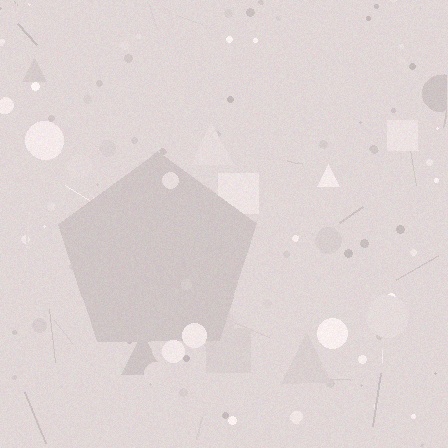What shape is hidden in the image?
A pentagon is hidden in the image.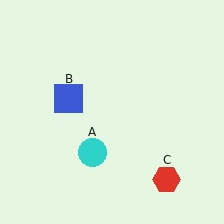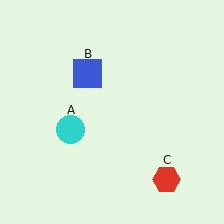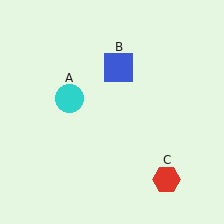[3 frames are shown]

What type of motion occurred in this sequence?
The cyan circle (object A), blue square (object B) rotated clockwise around the center of the scene.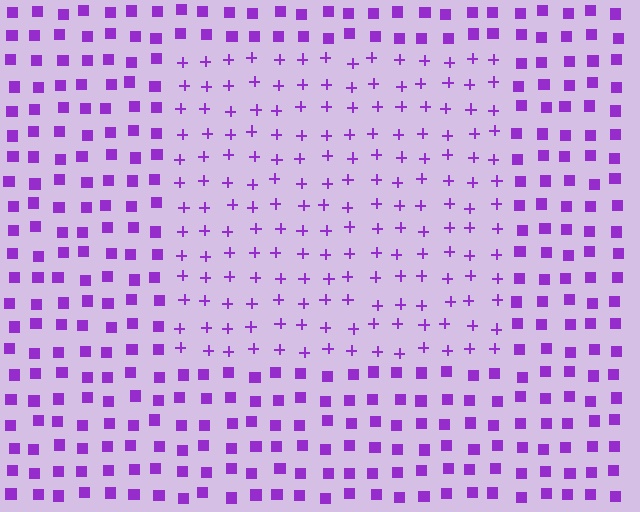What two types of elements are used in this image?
The image uses plus signs inside the rectangle region and squares outside it.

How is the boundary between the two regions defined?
The boundary is defined by a change in element shape: plus signs inside vs. squares outside. All elements share the same color and spacing.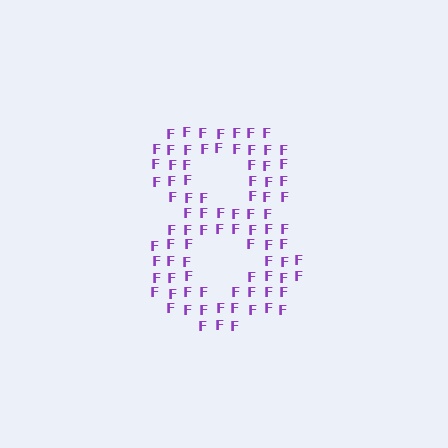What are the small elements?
The small elements are letter F's.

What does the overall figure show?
The overall figure shows the digit 8.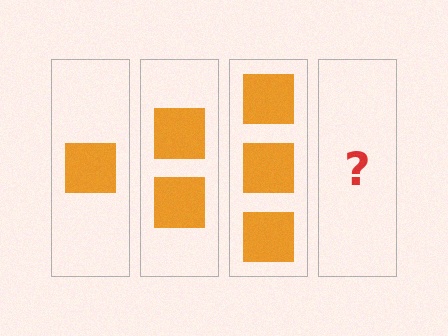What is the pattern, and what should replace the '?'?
The pattern is that each step adds one more square. The '?' should be 4 squares.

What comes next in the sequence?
The next element should be 4 squares.